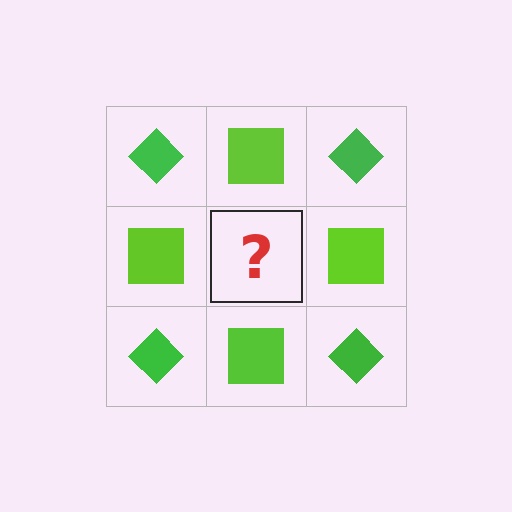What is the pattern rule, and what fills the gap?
The rule is that it alternates green diamond and lime square in a checkerboard pattern. The gap should be filled with a green diamond.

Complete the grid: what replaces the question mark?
The question mark should be replaced with a green diamond.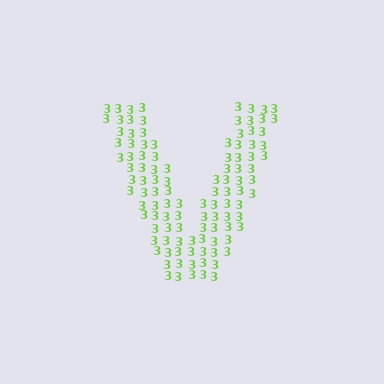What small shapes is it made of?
It is made of small digit 3's.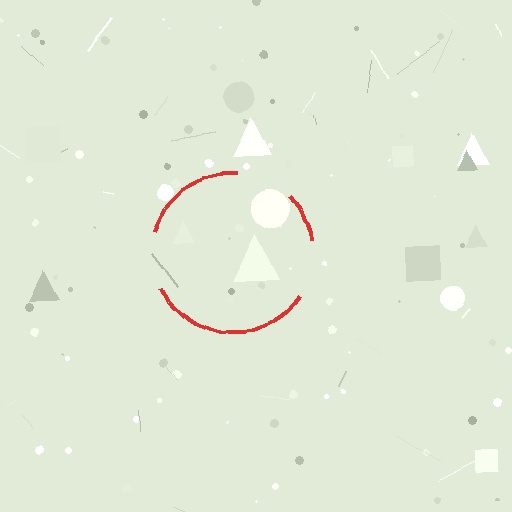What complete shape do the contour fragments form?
The contour fragments form a circle.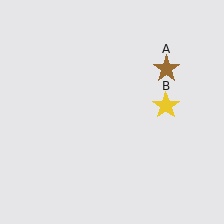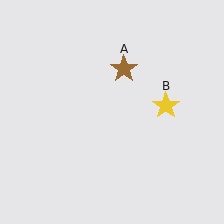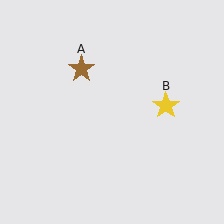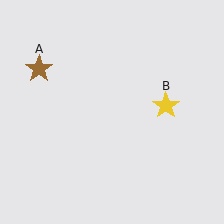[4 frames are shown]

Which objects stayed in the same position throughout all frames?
Yellow star (object B) remained stationary.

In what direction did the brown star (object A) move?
The brown star (object A) moved left.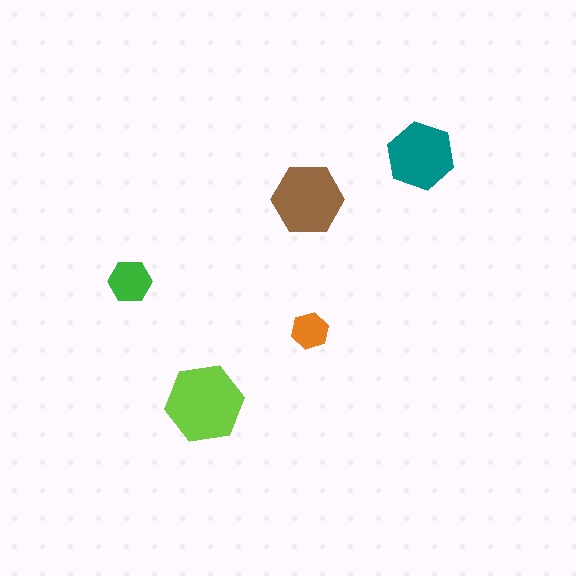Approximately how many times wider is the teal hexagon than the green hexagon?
About 1.5 times wider.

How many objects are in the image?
There are 5 objects in the image.